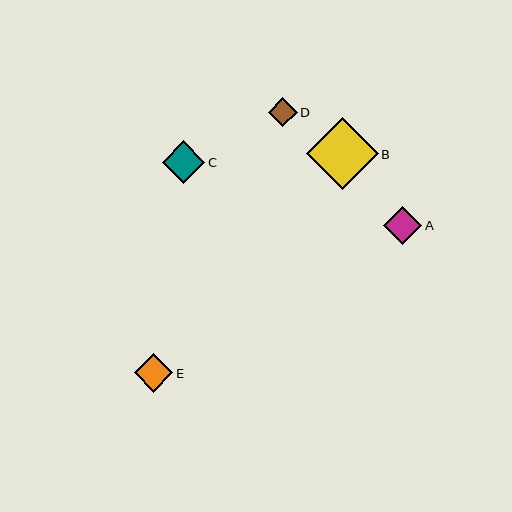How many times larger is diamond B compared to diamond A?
Diamond B is approximately 1.9 times the size of diamond A.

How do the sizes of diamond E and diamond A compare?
Diamond E and diamond A are approximately the same size.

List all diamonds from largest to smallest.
From largest to smallest: B, C, E, A, D.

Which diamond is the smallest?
Diamond D is the smallest with a size of approximately 29 pixels.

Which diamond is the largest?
Diamond B is the largest with a size of approximately 72 pixels.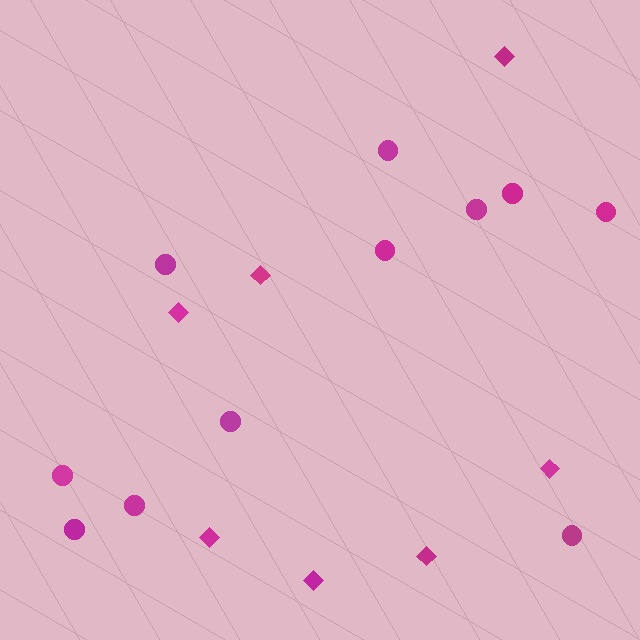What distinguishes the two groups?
There are 2 groups: one group of diamonds (7) and one group of circles (11).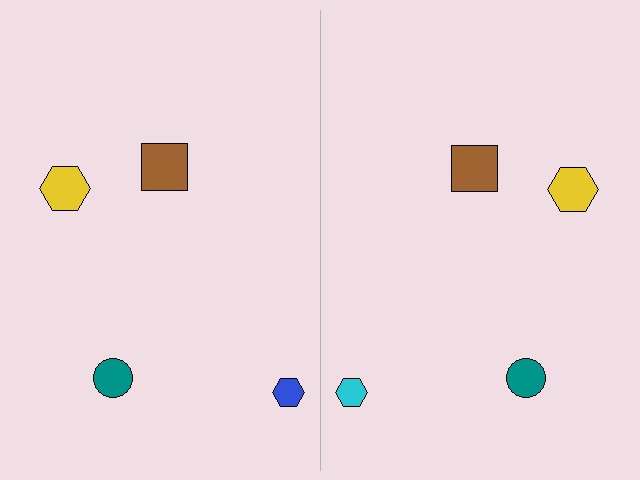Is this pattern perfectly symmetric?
No, the pattern is not perfectly symmetric. The cyan hexagon on the right side breaks the symmetry — its mirror counterpart is blue.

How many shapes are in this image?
There are 8 shapes in this image.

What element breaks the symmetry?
The cyan hexagon on the right side breaks the symmetry — its mirror counterpart is blue.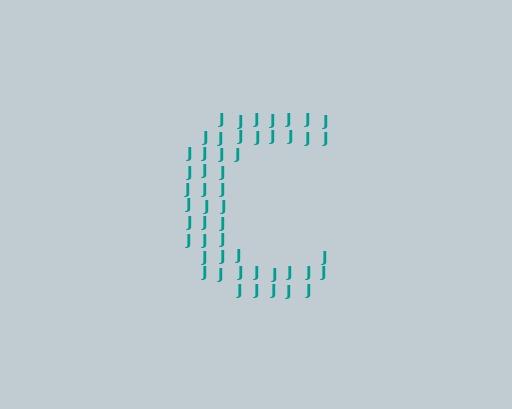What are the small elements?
The small elements are letter J's.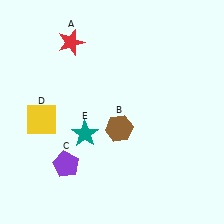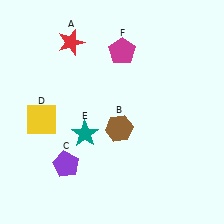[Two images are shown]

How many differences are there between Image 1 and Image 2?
There is 1 difference between the two images.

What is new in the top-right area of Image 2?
A magenta pentagon (F) was added in the top-right area of Image 2.